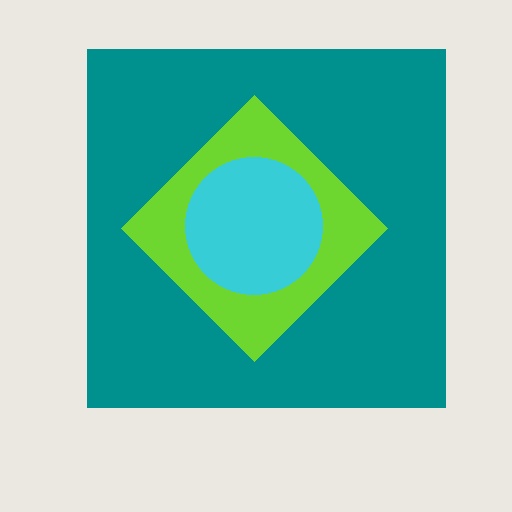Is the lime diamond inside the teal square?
Yes.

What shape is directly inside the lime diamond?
The cyan circle.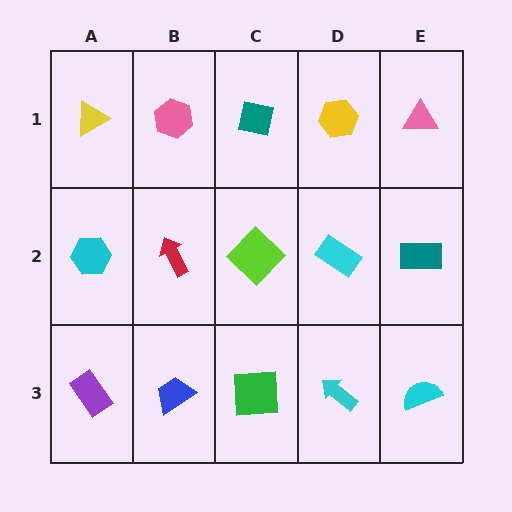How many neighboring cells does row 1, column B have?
3.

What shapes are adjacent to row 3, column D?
A cyan rectangle (row 2, column D), a green square (row 3, column C), a cyan semicircle (row 3, column E).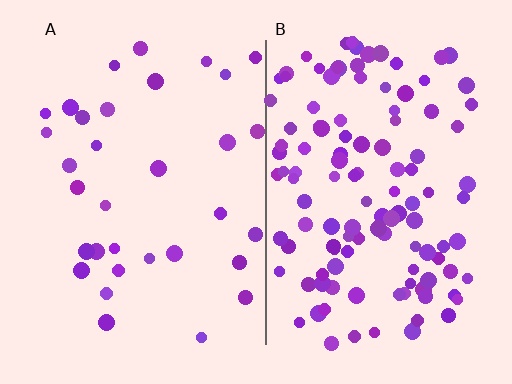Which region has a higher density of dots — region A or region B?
B (the right).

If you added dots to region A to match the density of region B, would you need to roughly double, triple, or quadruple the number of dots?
Approximately quadruple.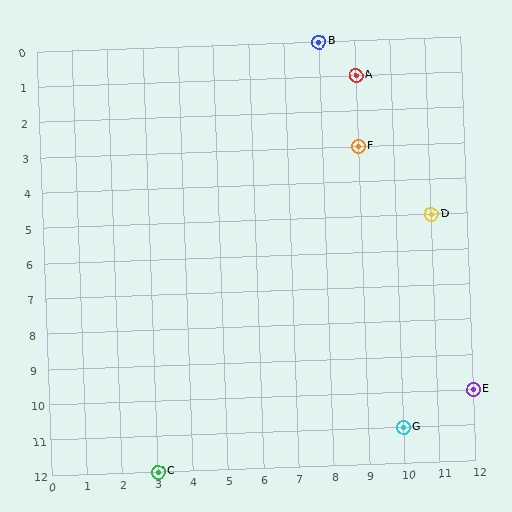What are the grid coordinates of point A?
Point A is at grid coordinates (9, 1).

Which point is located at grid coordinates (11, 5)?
Point D is at (11, 5).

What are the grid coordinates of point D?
Point D is at grid coordinates (11, 5).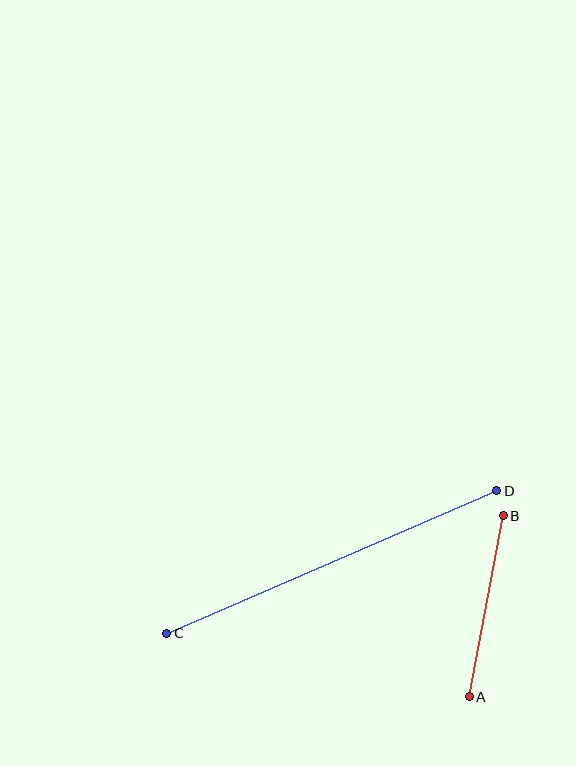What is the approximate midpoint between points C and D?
The midpoint is at approximately (332, 562) pixels.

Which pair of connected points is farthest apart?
Points C and D are farthest apart.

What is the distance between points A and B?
The distance is approximately 184 pixels.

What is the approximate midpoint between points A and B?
The midpoint is at approximately (486, 606) pixels.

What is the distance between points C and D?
The distance is approximately 359 pixels.